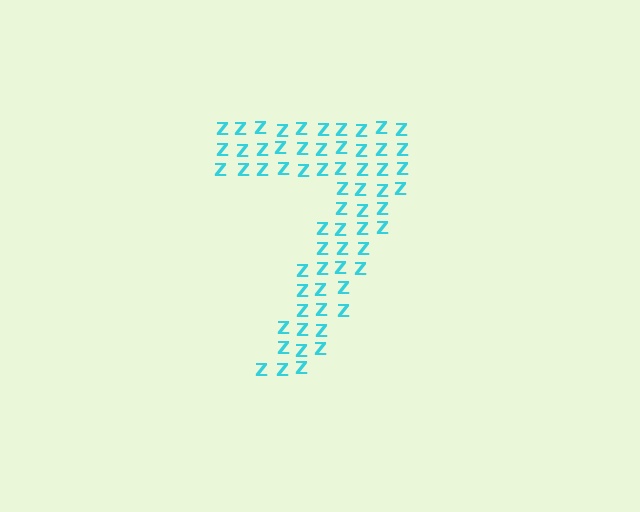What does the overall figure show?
The overall figure shows the digit 7.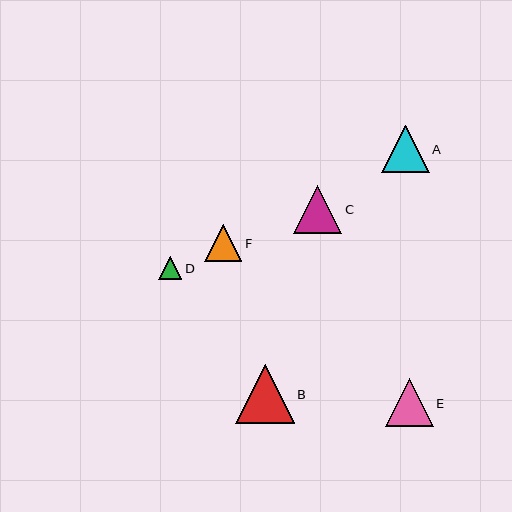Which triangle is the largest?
Triangle B is the largest with a size of approximately 59 pixels.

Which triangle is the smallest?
Triangle D is the smallest with a size of approximately 23 pixels.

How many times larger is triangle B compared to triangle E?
Triangle B is approximately 1.2 times the size of triangle E.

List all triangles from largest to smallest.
From largest to smallest: B, C, E, A, F, D.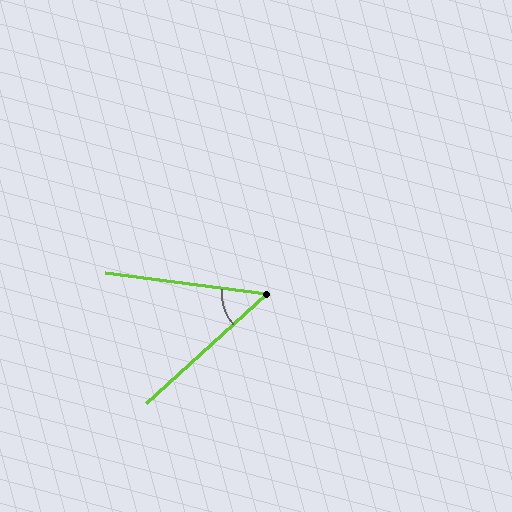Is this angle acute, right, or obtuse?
It is acute.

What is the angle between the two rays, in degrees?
Approximately 50 degrees.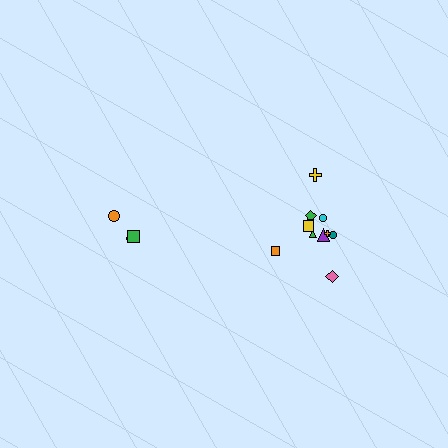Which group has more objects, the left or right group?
The right group.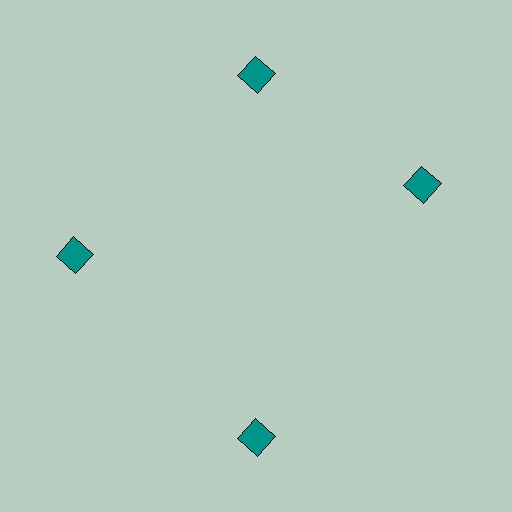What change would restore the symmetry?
The symmetry would be restored by rotating it back into even spacing with its neighbors so that all 4 squares sit at equal angles and equal distance from the center.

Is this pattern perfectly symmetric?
No. The 4 teal squares are arranged in a ring, but one element near the 3 o'clock position is rotated out of alignment along the ring, breaking the 4-fold rotational symmetry.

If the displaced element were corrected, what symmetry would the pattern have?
It would have 4-fold rotational symmetry — the pattern would map onto itself every 90 degrees.